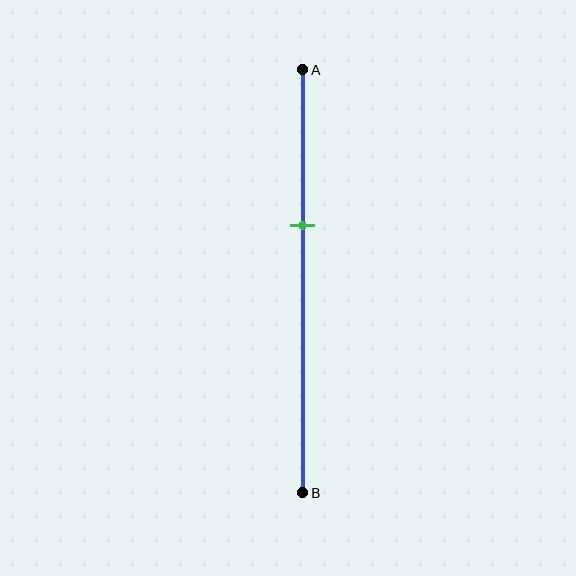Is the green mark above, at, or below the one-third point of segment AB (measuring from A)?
The green mark is below the one-third point of segment AB.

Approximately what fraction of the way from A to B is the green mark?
The green mark is approximately 35% of the way from A to B.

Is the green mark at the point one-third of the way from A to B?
No, the mark is at about 35% from A, not at the 33% one-third point.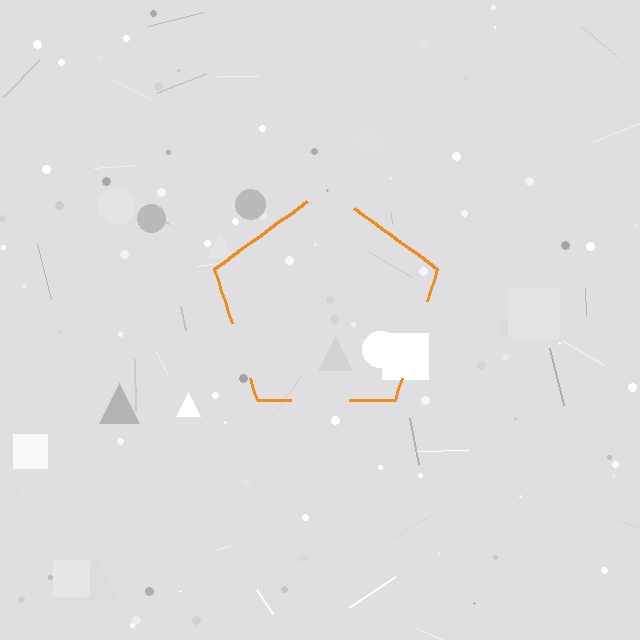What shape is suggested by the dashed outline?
The dashed outline suggests a pentagon.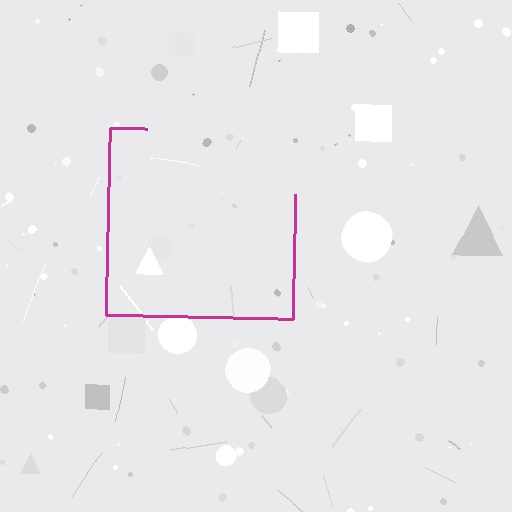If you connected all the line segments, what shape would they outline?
They would outline a square.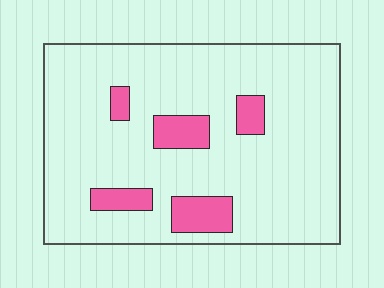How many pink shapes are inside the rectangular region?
5.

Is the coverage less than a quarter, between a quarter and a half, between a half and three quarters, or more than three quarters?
Less than a quarter.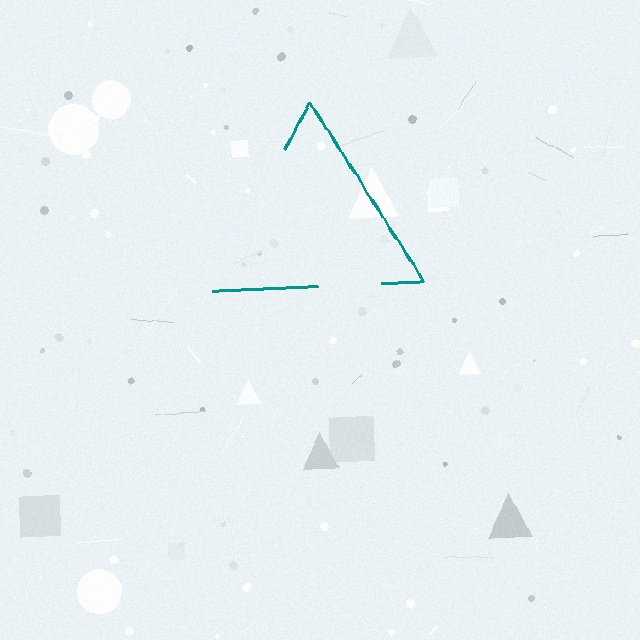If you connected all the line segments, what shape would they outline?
They would outline a triangle.